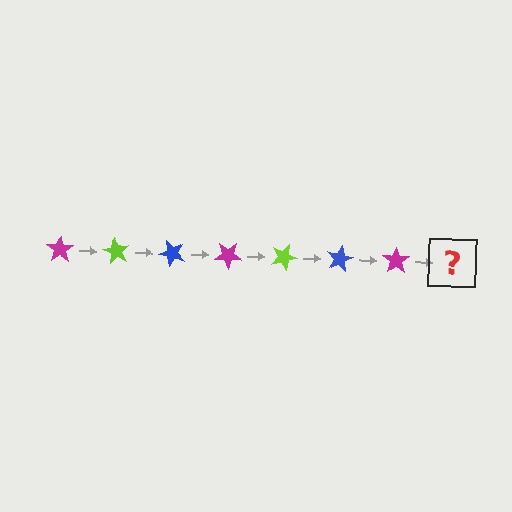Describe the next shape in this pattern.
It should be a lime star, rotated 420 degrees from the start.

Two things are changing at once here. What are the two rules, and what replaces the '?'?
The two rules are that it rotates 60 degrees each step and the color cycles through magenta, lime, and blue. The '?' should be a lime star, rotated 420 degrees from the start.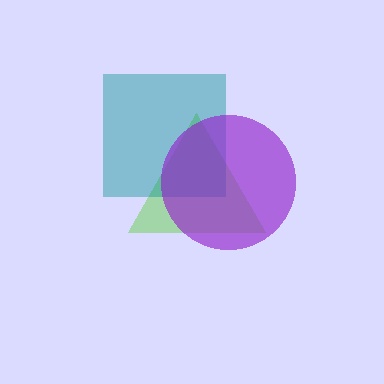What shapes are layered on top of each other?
The layered shapes are: a lime triangle, a teal square, a purple circle.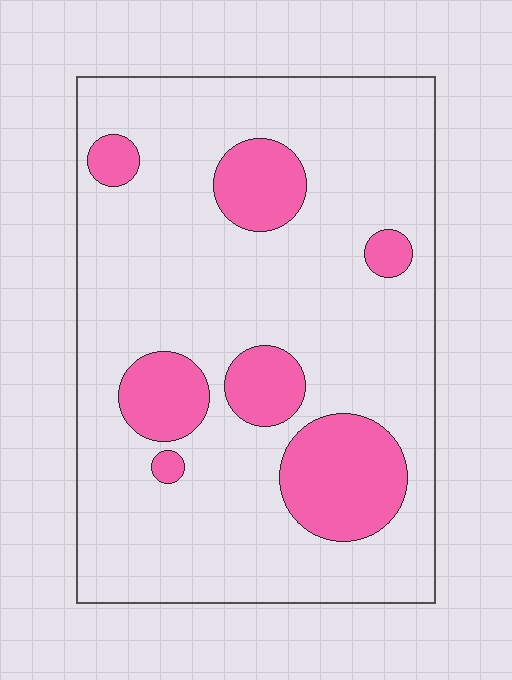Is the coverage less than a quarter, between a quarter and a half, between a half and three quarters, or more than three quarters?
Less than a quarter.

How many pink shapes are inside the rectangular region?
7.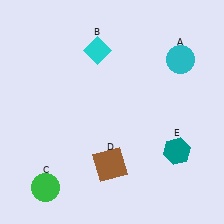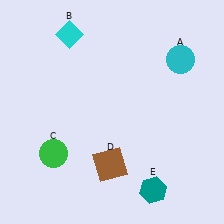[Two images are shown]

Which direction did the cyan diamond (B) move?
The cyan diamond (B) moved left.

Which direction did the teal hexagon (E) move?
The teal hexagon (E) moved down.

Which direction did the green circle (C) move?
The green circle (C) moved up.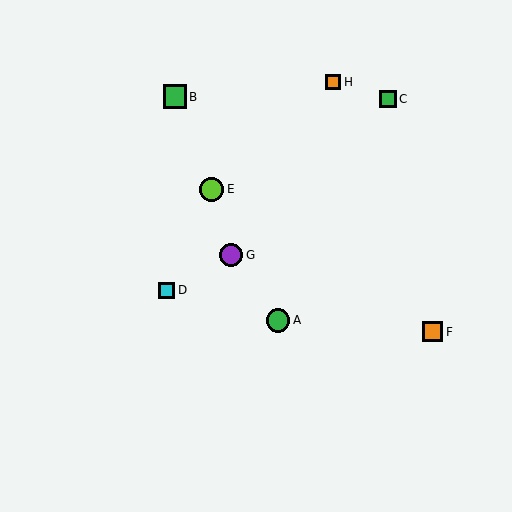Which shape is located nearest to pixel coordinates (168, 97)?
The green square (labeled B) at (175, 97) is nearest to that location.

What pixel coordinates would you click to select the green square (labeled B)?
Click at (175, 97) to select the green square B.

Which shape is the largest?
The lime circle (labeled E) is the largest.